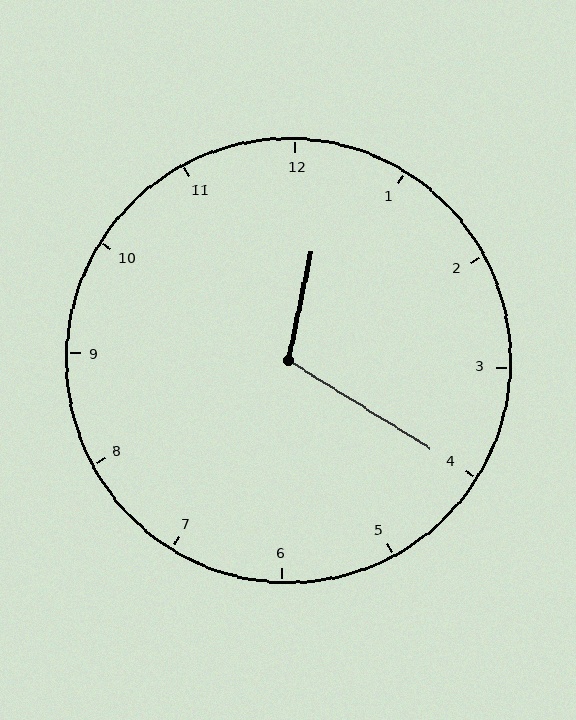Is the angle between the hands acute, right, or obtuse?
It is obtuse.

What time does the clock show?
12:20.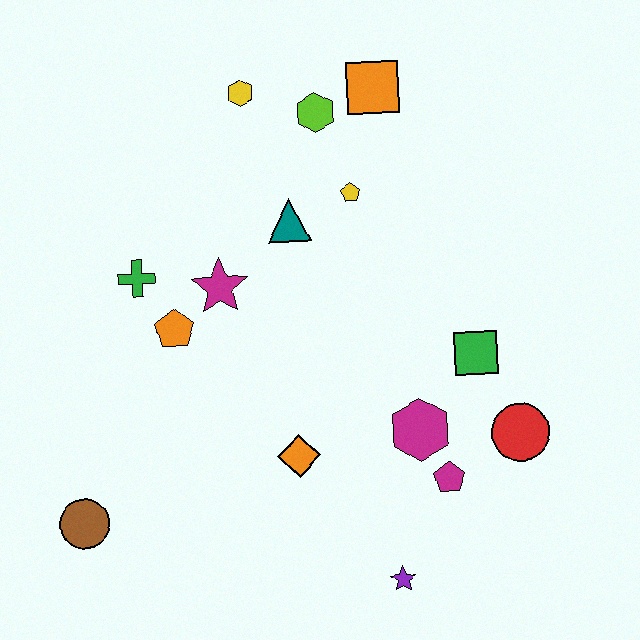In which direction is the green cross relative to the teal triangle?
The green cross is to the left of the teal triangle.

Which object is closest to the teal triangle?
The yellow pentagon is closest to the teal triangle.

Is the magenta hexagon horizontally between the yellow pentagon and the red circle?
Yes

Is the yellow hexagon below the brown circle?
No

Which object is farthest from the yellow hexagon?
The purple star is farthest from the yellow hexagon.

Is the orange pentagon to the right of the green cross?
Yes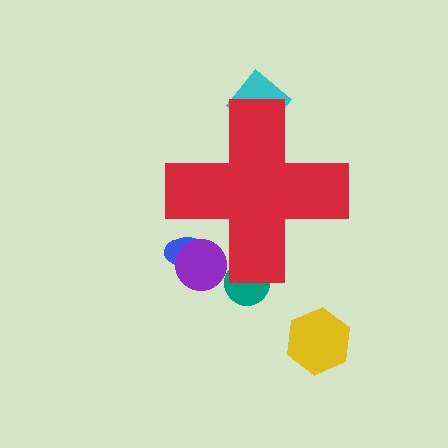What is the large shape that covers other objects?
A red cross.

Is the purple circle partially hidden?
Yes, the purple circle is partially hidden behind the red cross.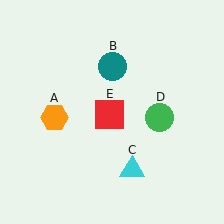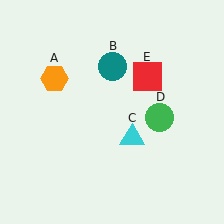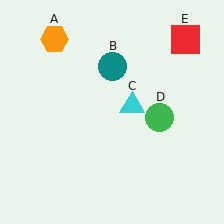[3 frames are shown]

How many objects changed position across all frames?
3 objects changed position: orange hexagon (object A), cyan triangle (object C), red square (object E).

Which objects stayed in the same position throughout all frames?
Teal circle (object B) and green circle (object D) remained stationary.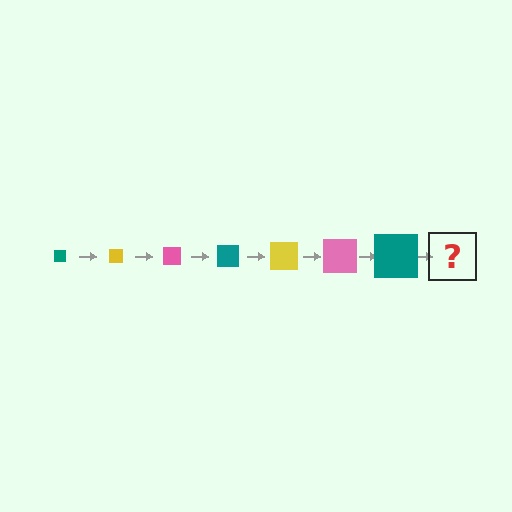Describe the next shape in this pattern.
It should be a yellow square, larger than the previous one.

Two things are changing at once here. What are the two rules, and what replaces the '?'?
The two rules are that the square grows larger each step and the color cycles through teal, yellow, and pink. The '?' should be a yellow square, larger than the previous one.